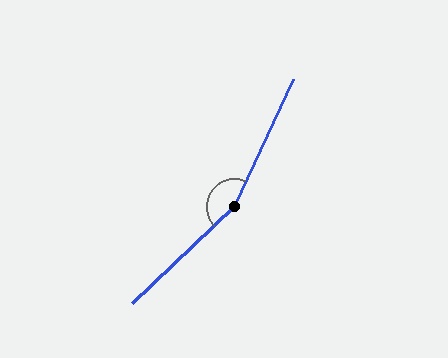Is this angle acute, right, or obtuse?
It is obtuse.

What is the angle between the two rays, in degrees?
Approximately 158 degrees.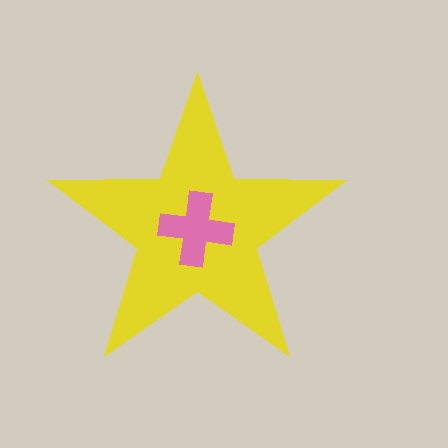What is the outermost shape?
The yellow star.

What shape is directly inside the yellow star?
The pink cross.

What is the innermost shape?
The pink cross.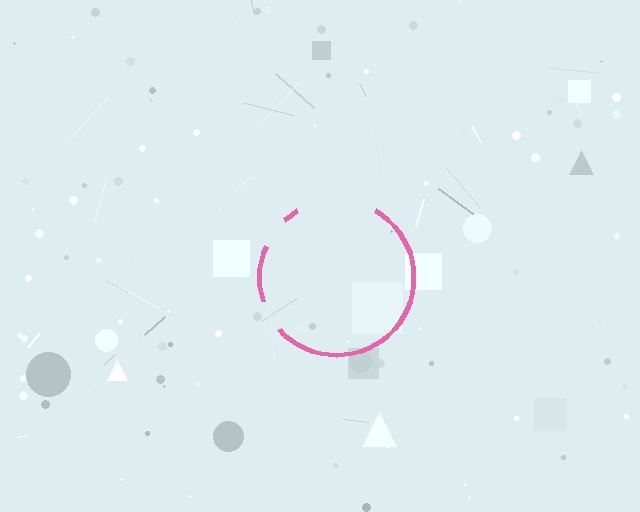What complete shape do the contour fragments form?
The contour fragments form a circle.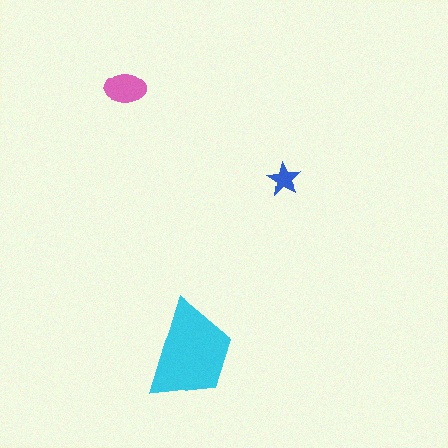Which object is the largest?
The cyan trapezoid.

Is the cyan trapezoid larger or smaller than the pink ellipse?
Larger.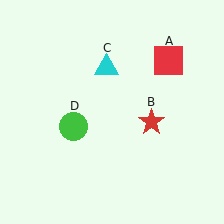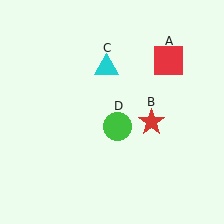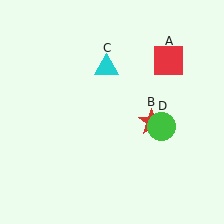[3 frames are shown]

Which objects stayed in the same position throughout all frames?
Red square (object A) and red star (object B) and cyan triangle (object C) remained stationary.